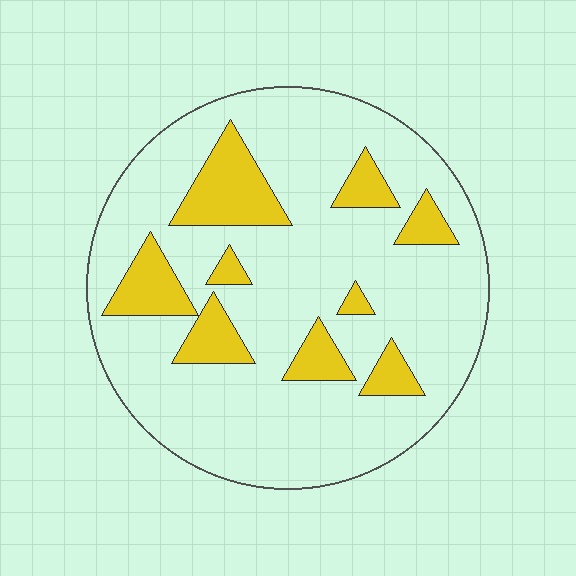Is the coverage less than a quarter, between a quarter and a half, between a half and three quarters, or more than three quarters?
Less than a quarter.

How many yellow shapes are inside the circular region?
9.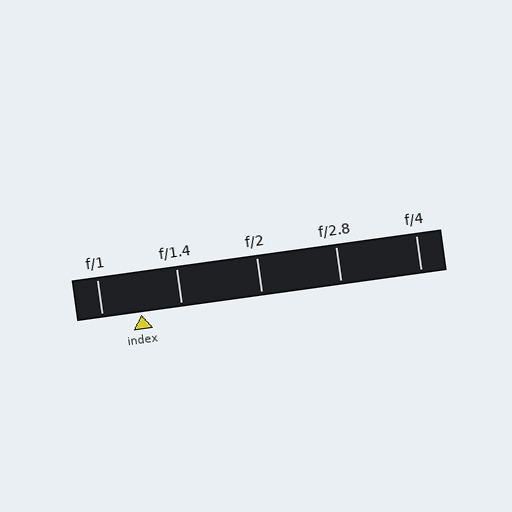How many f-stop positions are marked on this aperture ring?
There are 5 f-stop positions marked.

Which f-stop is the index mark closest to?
The index mark is closest to f/1.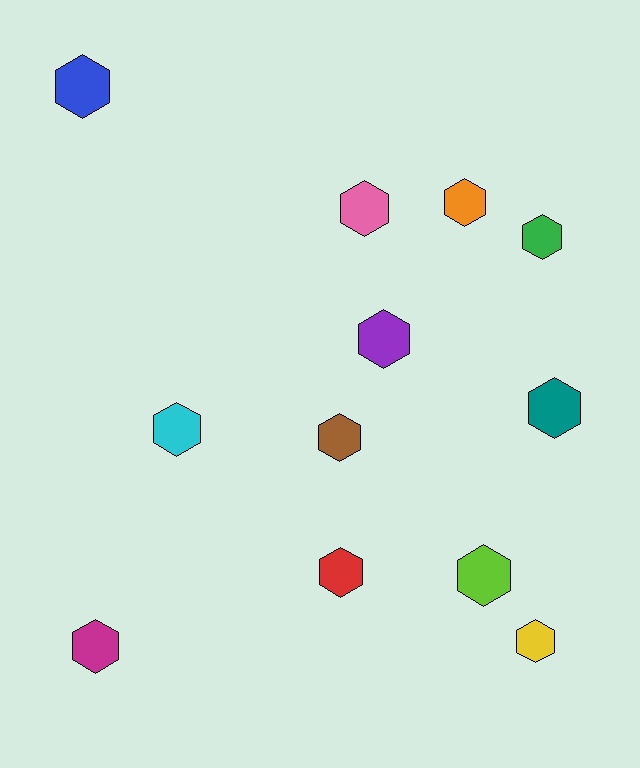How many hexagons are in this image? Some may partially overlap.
There are 12 hexagons.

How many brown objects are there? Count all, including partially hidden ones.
There is 1 brown object.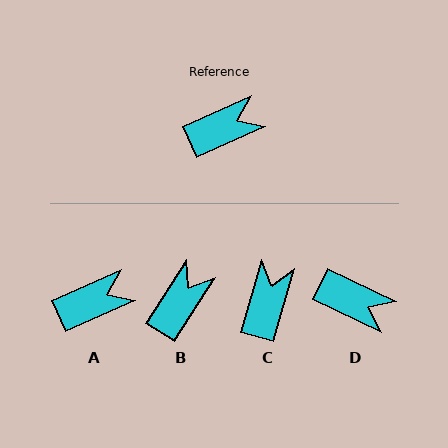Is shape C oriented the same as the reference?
No, it is off by about 50 degrees.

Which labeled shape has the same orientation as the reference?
A.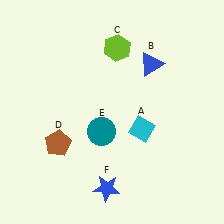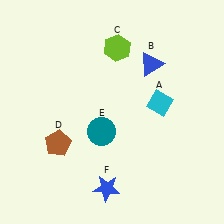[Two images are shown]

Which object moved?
The cyan diamond (A) moved up.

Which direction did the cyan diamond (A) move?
The cyan diamond (A) moved up.